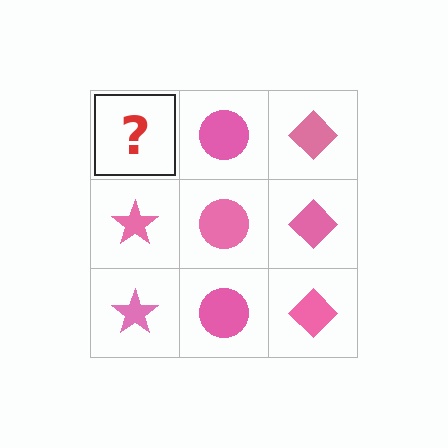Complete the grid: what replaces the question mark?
The question mark should be replaced with a pink star.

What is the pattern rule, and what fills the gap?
The rule is that each column has a consistent shape. The gap should be filled with a pink star.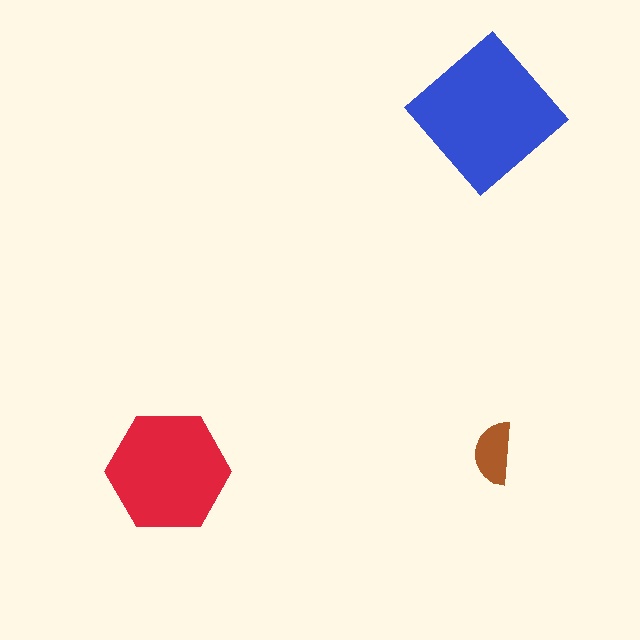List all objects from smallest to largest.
The brown semicircle, the red hexagon, the blue diamond.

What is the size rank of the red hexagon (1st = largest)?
2nd.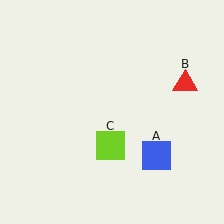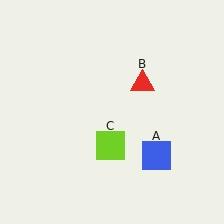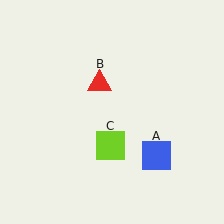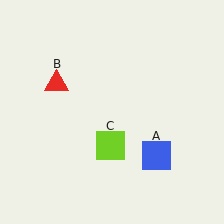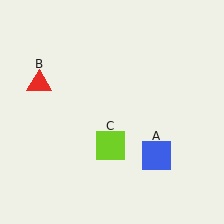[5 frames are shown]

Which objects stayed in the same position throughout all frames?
Blue square (object A) and lime square (object C) remained stationary.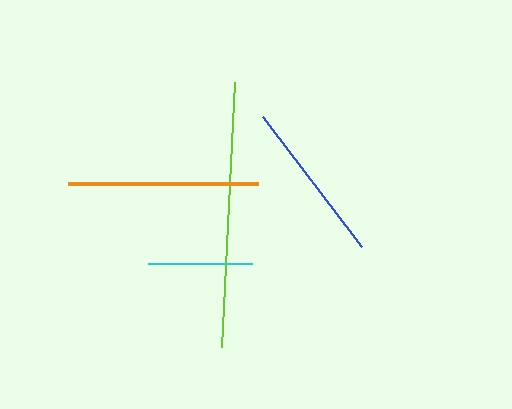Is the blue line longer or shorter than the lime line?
The lime line is longer than the blue line.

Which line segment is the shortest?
The cyan line is the shortest at approximately 103 pixels.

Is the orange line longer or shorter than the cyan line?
The orange line is longer than the cyan line.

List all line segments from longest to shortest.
From longest to shortest: lime, orange, blue, cyan.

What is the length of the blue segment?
The blue segment is approximately 164 pixels long.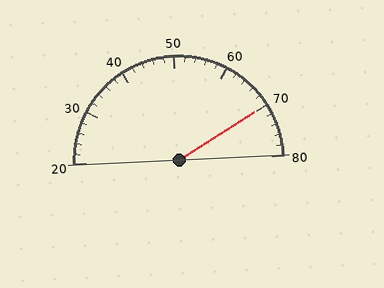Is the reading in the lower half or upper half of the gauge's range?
The reading is in the upper half of the range (20 to 80).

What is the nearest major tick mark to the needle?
The nearest major tick mark is 70.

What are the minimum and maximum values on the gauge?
The gauge ranges from 20 to 80.